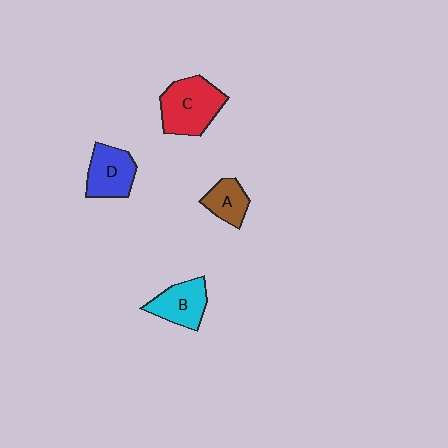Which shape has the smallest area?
Shape A (brown).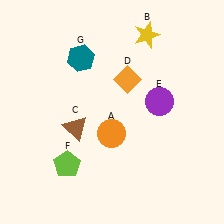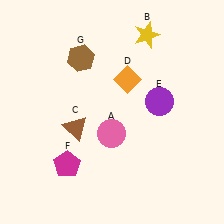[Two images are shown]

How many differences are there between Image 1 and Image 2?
There are 3 differences between the two images.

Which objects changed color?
A changed from orange to pink. F changed from lime to magenta. G changed from teal to brown.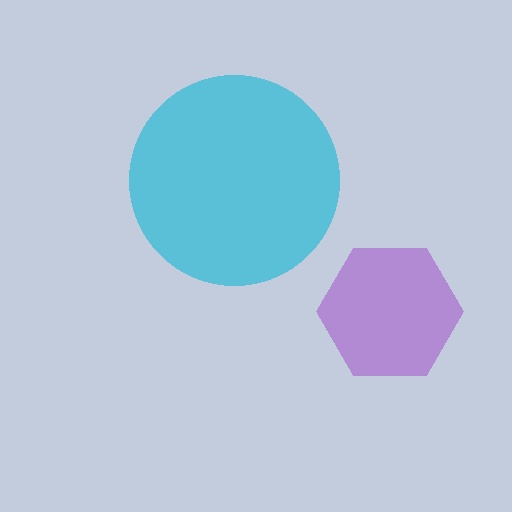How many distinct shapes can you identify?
There are 2 distinct shapes: a purple hexagon, a cyan circle.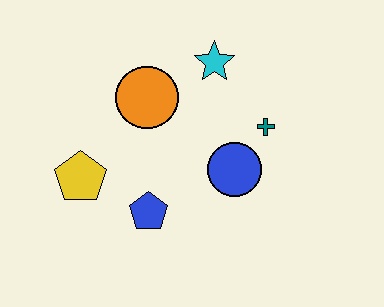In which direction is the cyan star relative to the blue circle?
The cyan star is above the blue circle.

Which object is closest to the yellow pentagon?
The blue pentagon is closest to the yellow pentagon.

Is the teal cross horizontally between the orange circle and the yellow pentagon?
No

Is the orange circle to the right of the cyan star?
No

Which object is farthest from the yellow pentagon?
The teal cross is farthest from the yellow pentagon.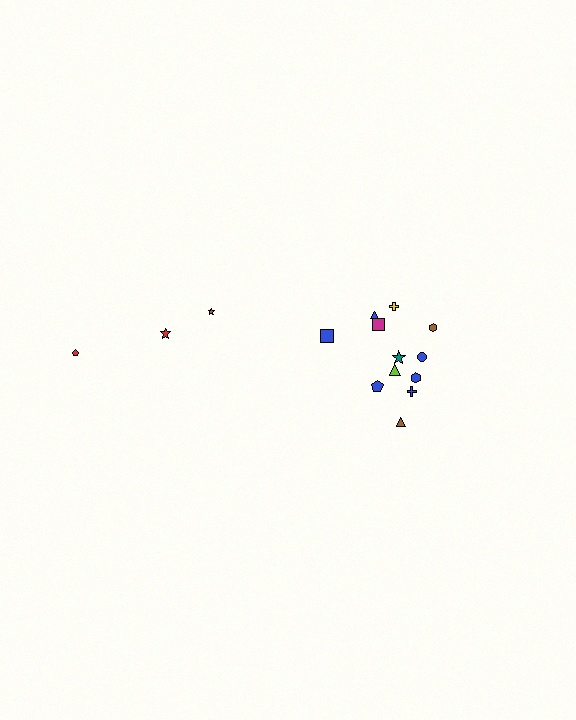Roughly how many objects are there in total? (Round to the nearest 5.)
Roughly 15 objects in total.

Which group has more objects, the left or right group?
The right group.